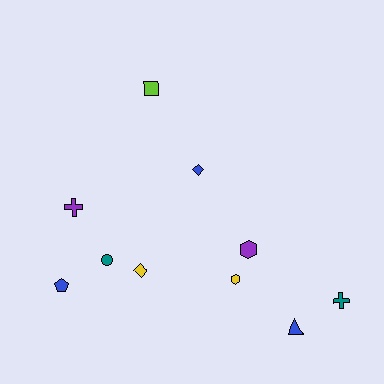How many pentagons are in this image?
There is 1 pentagon.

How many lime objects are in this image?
There is 1 lime object.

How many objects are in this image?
There are 10 objects.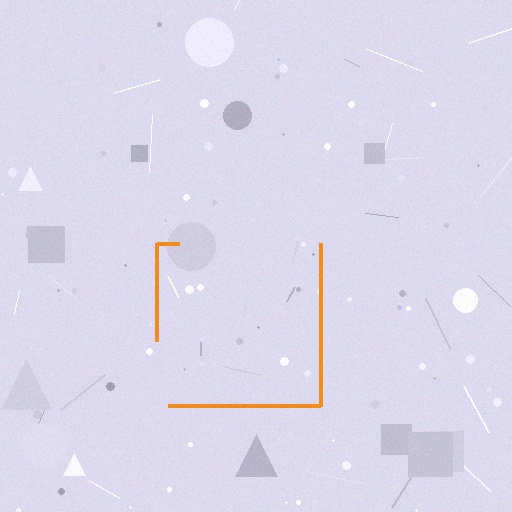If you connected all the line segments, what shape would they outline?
They would outline a square.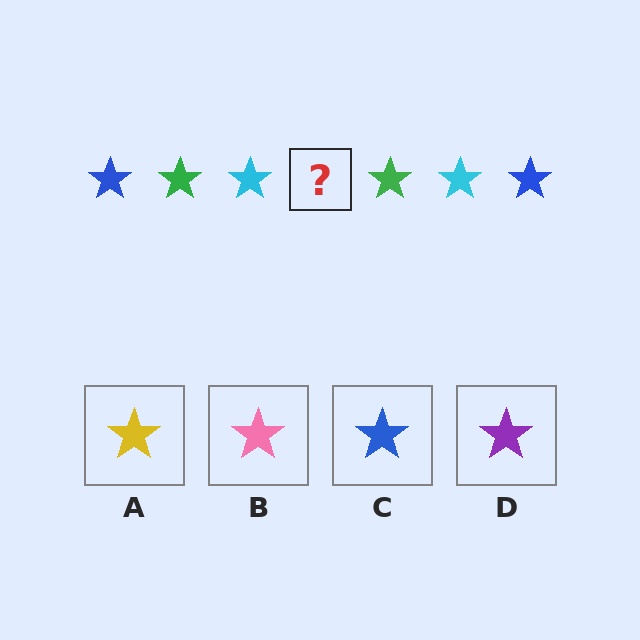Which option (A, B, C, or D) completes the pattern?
C.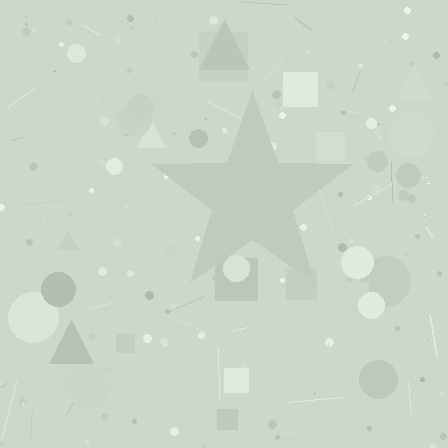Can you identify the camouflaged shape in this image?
The camouflaged shape is a star.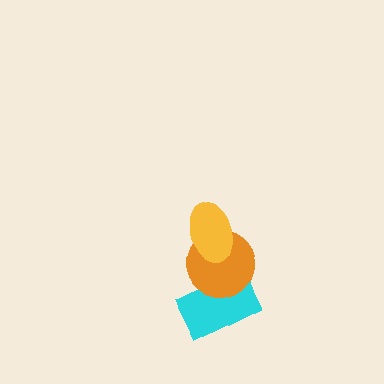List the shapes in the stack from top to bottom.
From top to bottom: the yellow ellipse, the orange circle, the cyan rectangle.